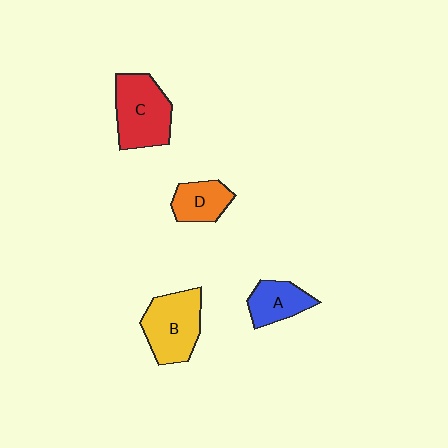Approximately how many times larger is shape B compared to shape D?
Approximately 1.7 times.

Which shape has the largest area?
Shape C (red).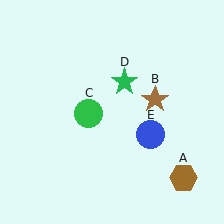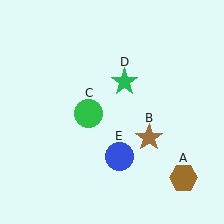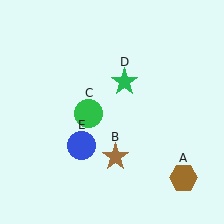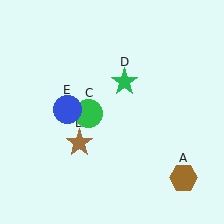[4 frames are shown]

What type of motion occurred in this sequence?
The brown star (object B), blue circle (object E) rotated clockwise around the center of the scene.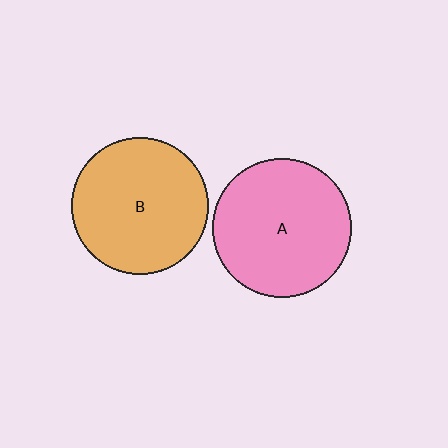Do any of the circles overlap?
No, none of the circles overlap.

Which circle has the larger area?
Circle A (pink).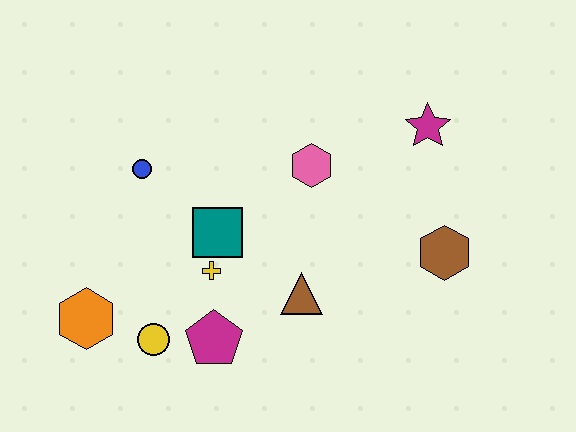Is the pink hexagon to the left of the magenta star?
Yes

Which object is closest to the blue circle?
The teal square is closest to the blue circle.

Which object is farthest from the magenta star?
The orange hexagon is farthest from the magenta star.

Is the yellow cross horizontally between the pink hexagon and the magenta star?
No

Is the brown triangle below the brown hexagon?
Yes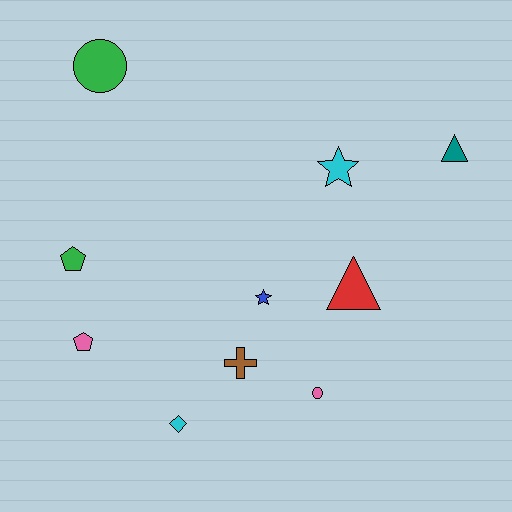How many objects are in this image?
There are 10 objects.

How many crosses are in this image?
There is 1 cross.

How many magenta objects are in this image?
There are no magenta objects.